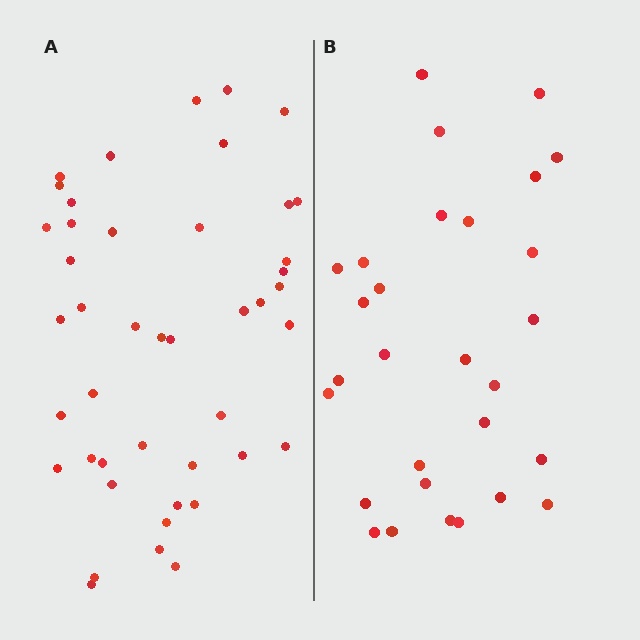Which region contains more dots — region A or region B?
Region A (the left region) has more dots.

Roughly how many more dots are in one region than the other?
Region A has approximately 15 more dots than region B.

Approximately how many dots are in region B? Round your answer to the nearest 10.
About 30 dots. (The exact count is 29, which rounds to 30.)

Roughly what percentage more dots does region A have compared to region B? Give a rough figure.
About 50% more.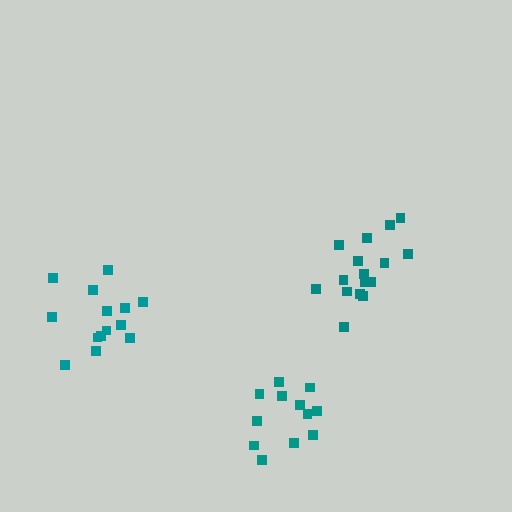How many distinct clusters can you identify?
There are 3 distinct clusters.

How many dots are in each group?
Group 1: 12 dots, Group 2: 16 dots, Group 3: 14 dots (42 total).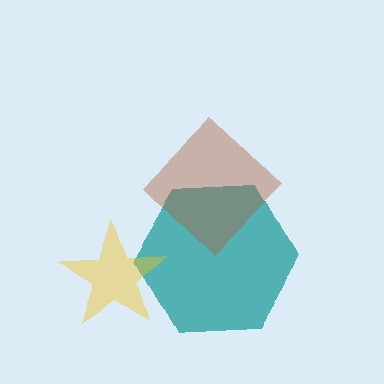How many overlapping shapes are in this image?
There are 3 overlapping shapes in the image.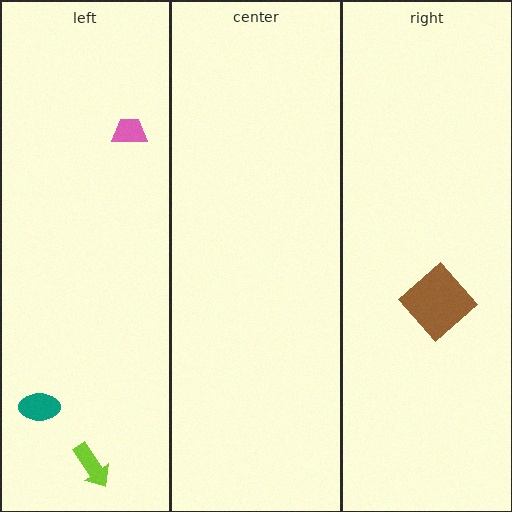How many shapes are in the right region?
1.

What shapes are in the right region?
The brown diamond.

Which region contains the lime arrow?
The left region.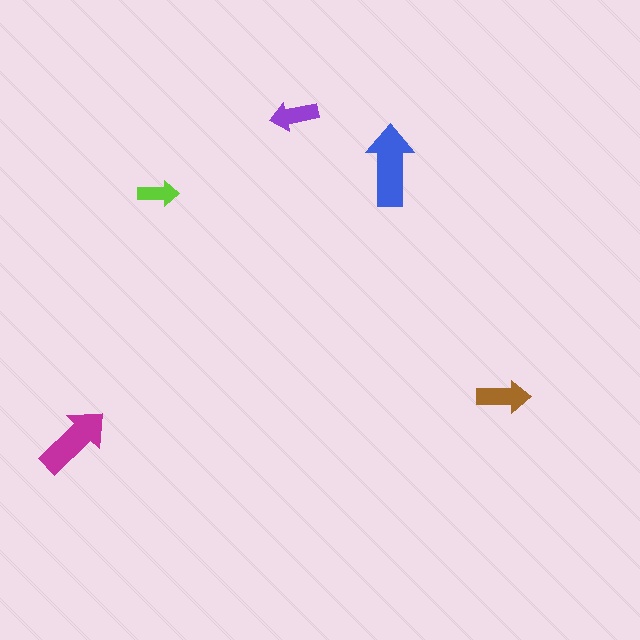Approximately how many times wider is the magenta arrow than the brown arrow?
About 1.5 times wider.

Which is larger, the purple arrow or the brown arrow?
The brown one.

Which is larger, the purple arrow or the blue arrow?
The blue one.